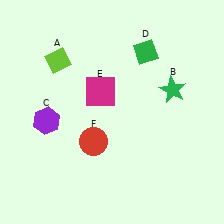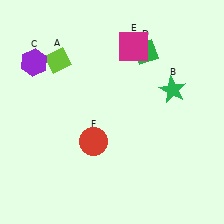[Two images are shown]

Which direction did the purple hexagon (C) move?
The purple hexagon (C) moved up.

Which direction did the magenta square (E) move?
The magenta square (E) moved up.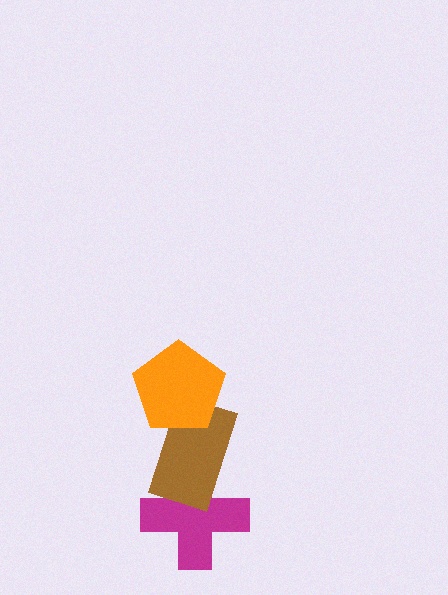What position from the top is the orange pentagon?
The orange pentagon is 1st from the top.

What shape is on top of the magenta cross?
The brown rectangle is on top of the magenta cross.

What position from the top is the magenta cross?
The magenta cross is 3rd from the top.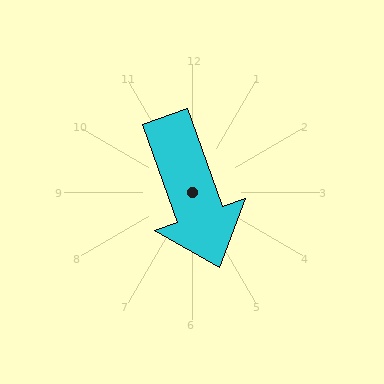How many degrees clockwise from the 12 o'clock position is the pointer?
Approximately 160 degrees.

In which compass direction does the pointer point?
South.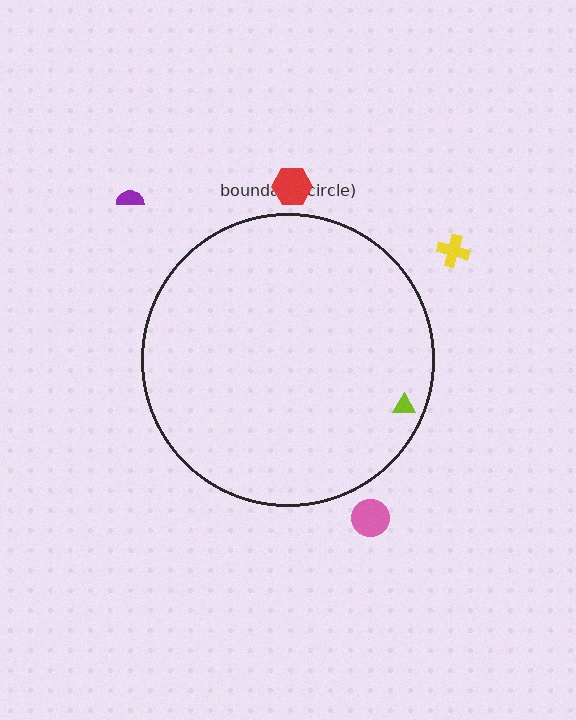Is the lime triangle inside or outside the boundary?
Inside.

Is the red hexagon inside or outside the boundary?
Outside.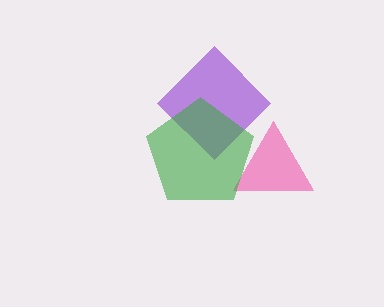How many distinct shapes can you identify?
There are 3 distinct shapes: a purple diamond, a pink triangle, a green pentagon.